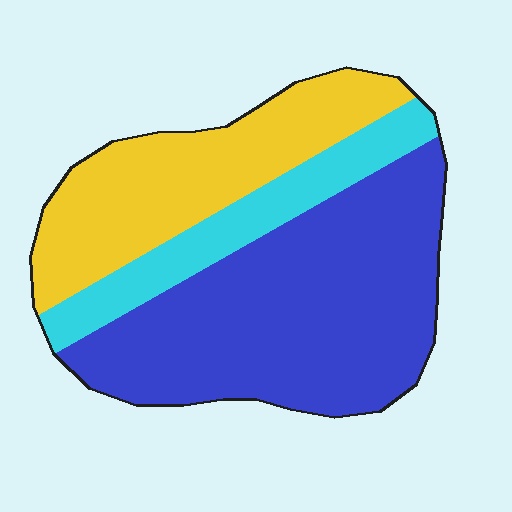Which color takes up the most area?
Blue, at roughly 55%.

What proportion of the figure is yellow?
Yellow takes up about one third (1/3) of the figure.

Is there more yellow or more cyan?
Yellow.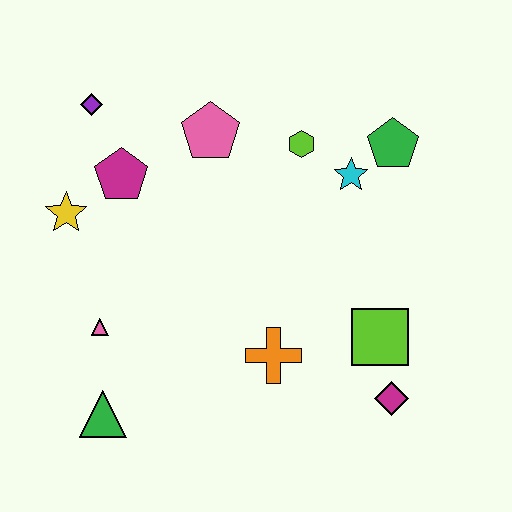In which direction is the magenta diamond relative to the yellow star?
The magenta diamond is to the right of the yellow star.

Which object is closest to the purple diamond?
The magenta pentagon is closest to the purple diamond.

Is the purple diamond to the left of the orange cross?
Yes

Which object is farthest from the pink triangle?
The green pentagon is farthest from the pink triangle.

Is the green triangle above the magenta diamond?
No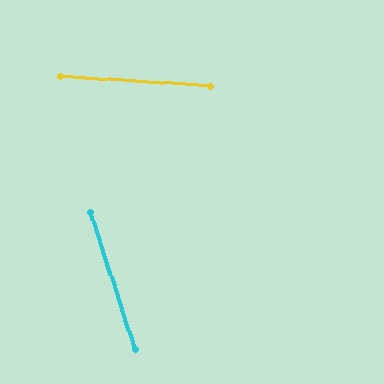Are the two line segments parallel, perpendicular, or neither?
Neither parallel nor perpendicular — they differ by about 69°.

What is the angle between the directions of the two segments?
Approximately 69 degrees.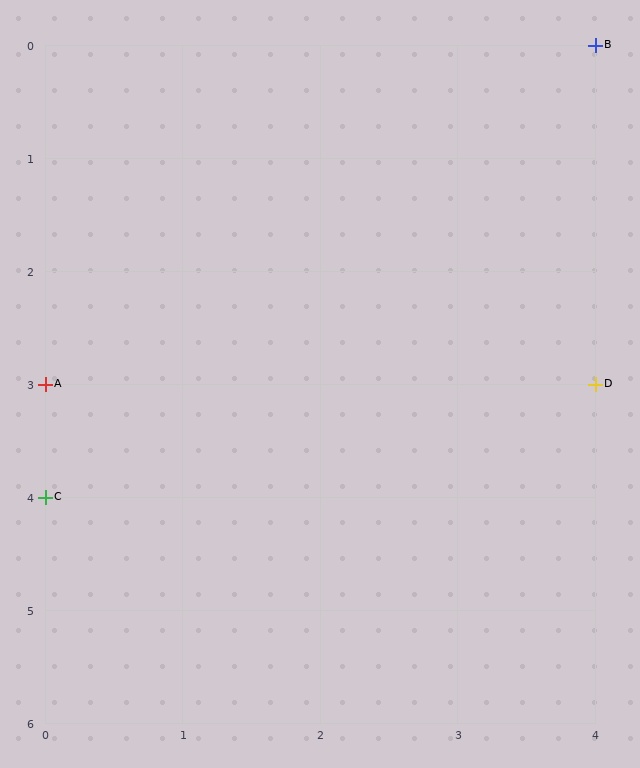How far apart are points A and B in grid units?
Points A and B are 4 columns and 3 rows apart (about 5.0 grid units diagonally).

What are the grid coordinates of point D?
Point D is at grid coordinates (4, 3).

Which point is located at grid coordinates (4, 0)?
Point B is at (4, 0).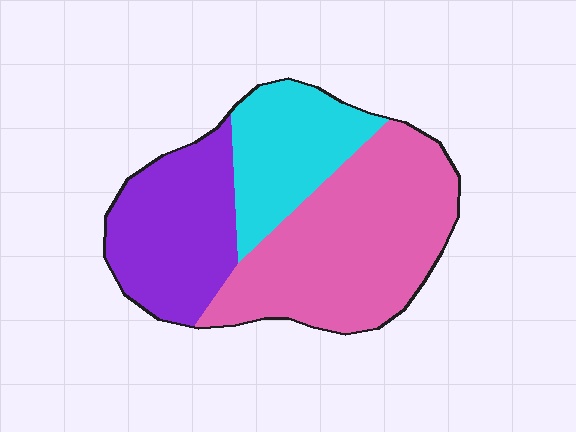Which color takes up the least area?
Cyan, at roughly 25%.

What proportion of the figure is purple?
Purple covers 29% of the figure.